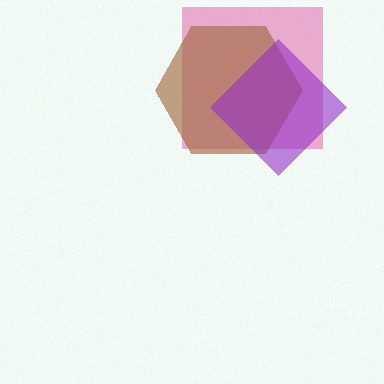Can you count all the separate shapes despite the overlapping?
Yes, there are 3 separate shapes.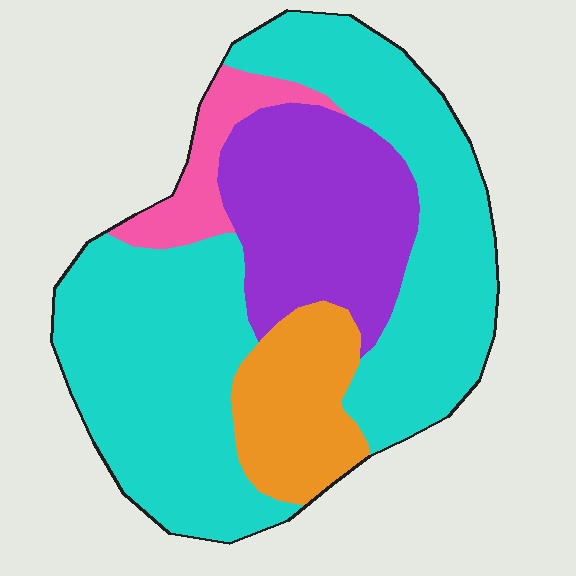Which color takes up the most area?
Cyan, at roughly 60%.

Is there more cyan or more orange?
Cyan.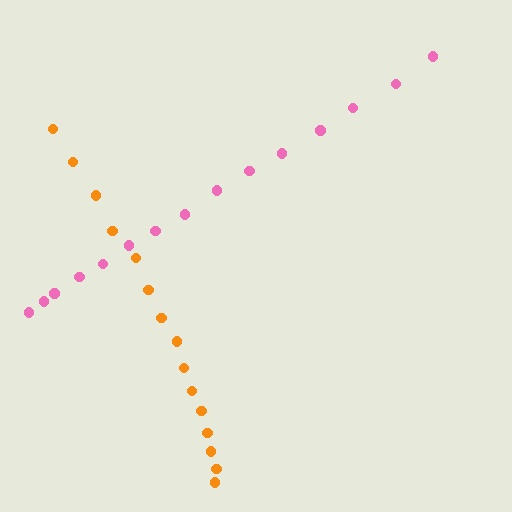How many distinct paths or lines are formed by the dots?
There are 2 distinct paths.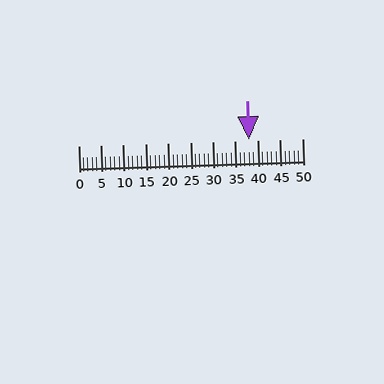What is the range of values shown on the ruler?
The ruler shows values from 0 to 50.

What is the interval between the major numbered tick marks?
The major tick marks are spaced 5 units apart.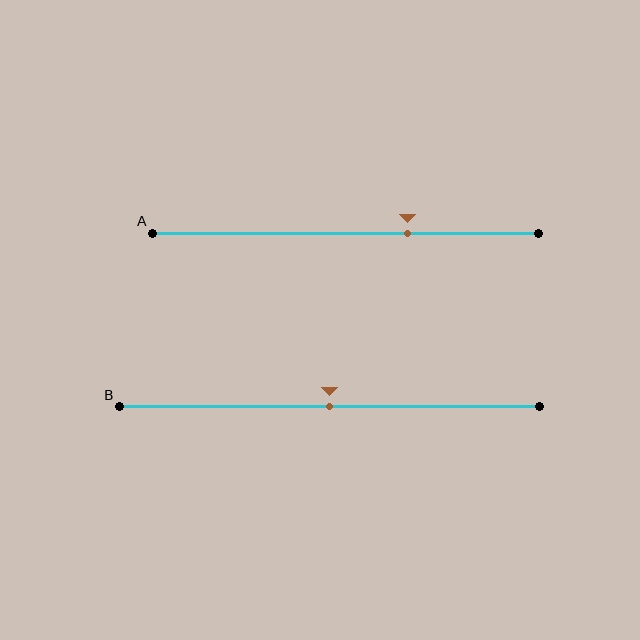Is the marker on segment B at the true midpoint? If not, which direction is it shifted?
Yes, the marker on segment B is at the true midpoint.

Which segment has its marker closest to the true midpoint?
Segment B has its marker closest to the true midpoint.